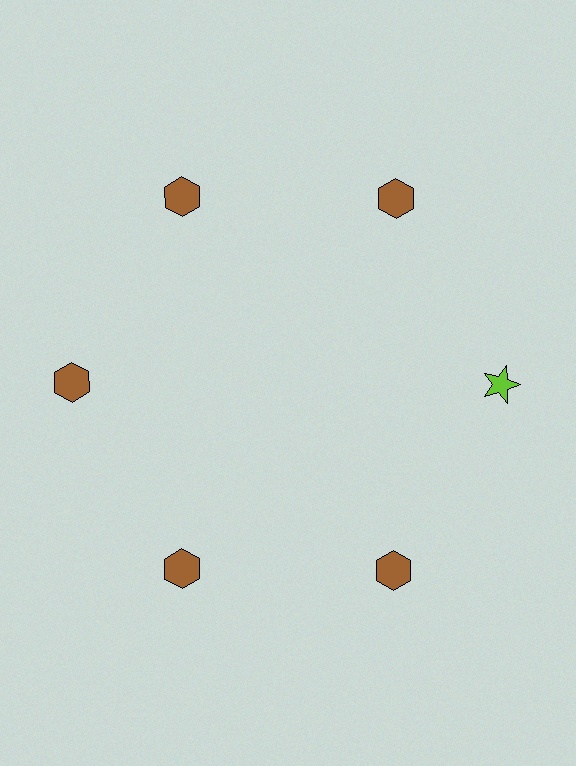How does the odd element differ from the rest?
It differs in both color (lime instead of brown) and shape (star instead of hexagon).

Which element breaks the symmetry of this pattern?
The lime star at roughly the 3 o'clock position breaks the symmetry. All other shapes are brown hexagons.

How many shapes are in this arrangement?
There are 6 shapes arranged in a ring pattern.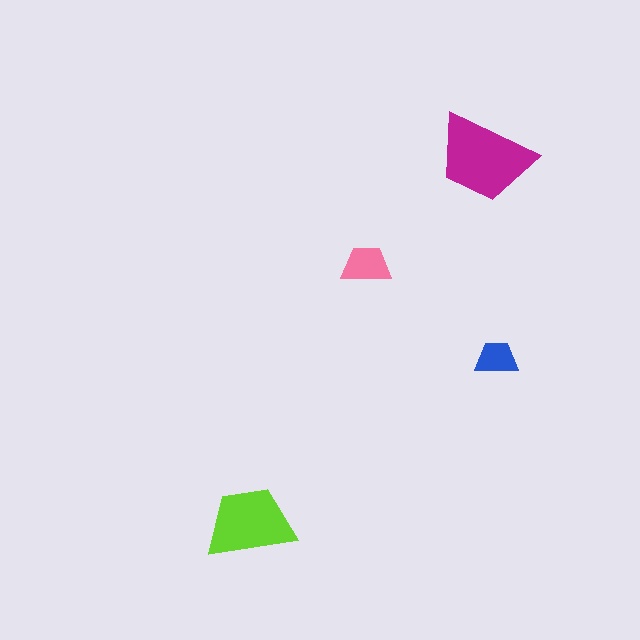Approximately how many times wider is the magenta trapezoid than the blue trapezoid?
About 2.5 times wider.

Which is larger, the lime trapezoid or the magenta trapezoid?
The magenta one.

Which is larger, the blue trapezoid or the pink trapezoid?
The pink one.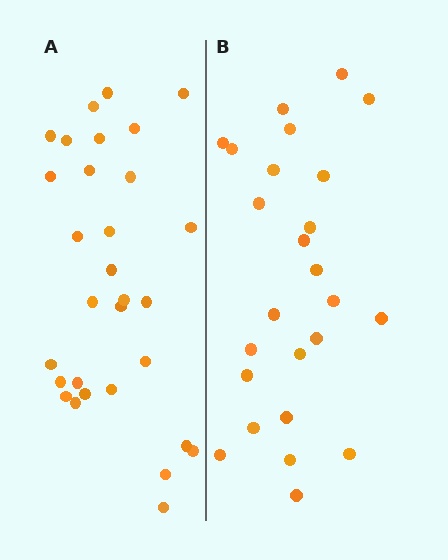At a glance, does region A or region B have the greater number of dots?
Region A (the left region) has more dots.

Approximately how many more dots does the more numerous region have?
Region A has about 5 more dots than region B.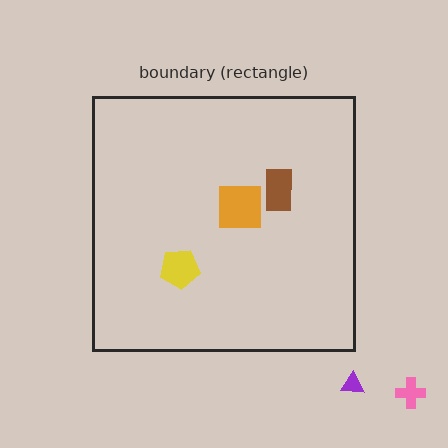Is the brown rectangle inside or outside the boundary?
Inside.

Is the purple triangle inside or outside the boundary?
Outside.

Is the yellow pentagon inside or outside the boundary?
Inside.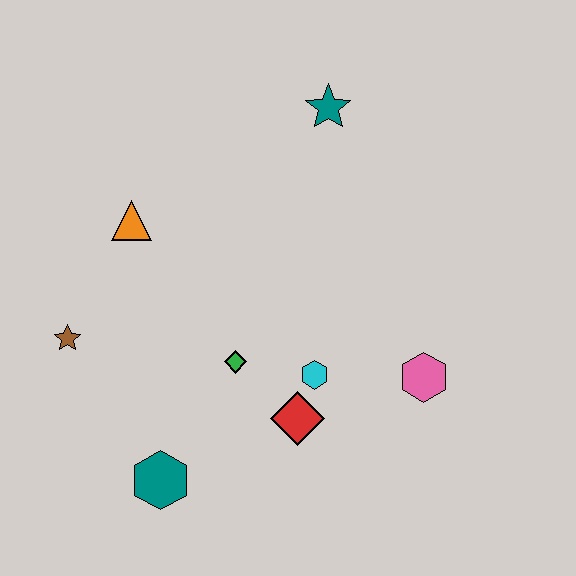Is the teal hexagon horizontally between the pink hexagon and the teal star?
No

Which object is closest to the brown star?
The orange triangle is closest to the brown star.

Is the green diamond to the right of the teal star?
No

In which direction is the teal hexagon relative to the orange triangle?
The teal hexagon is below the orange triangle.